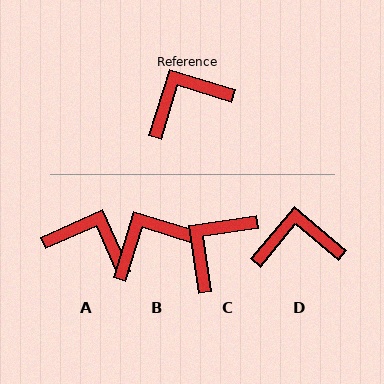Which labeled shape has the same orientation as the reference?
B.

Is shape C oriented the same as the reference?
No, it is off by about 25 degrees.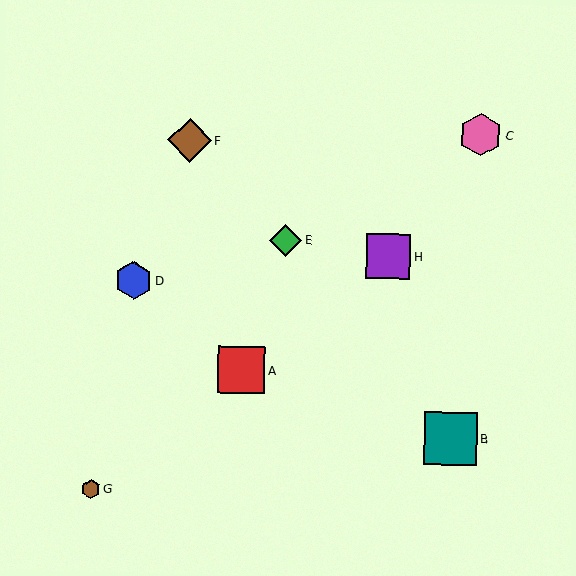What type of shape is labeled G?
Shape G is a brown hexagon.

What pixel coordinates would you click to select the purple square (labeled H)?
Click at (388, 256) to select the purple square H.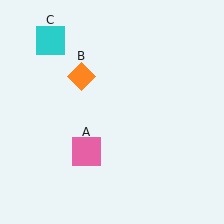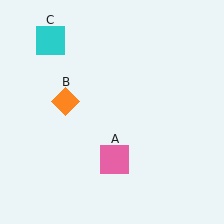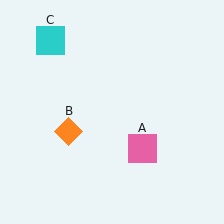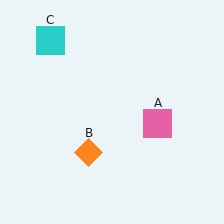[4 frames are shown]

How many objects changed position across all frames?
2 objects changed position: pink square (object A), orange diamond (object B).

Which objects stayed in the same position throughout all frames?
Cyan square (object C) remained stationary.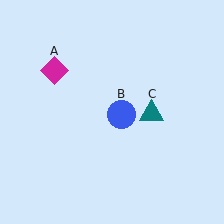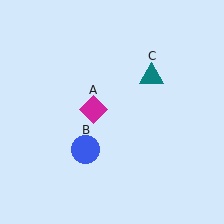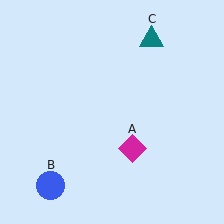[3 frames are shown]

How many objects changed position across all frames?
3 objects changed position: magenta diamond (object A), blue circle (object B), teal triangle (object C).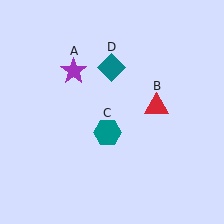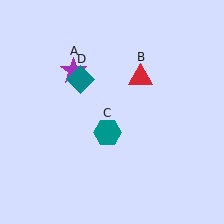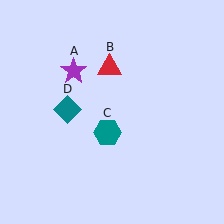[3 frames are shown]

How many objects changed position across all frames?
2 objects changed position: red triangle (object B), teal diamond (object D).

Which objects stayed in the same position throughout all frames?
Purple star (object A) and teal hexagon (object C) remained stationary.